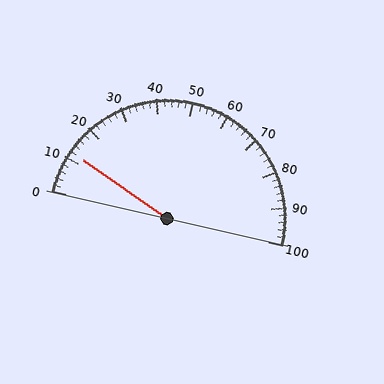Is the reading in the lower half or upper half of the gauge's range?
The reading is in the lower half of the range (0 to 100).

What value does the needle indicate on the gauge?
The needle indicates approximately 12.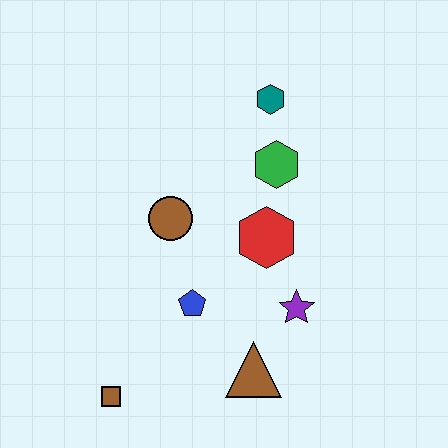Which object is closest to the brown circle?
The blue pentagon is closest to the brown circle.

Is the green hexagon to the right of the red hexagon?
Yes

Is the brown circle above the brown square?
Yes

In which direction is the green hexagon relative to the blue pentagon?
The green hexagon is above the blue pentagon.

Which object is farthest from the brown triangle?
The teal hexagon is farthest from the brown triangle.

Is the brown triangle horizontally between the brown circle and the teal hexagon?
Yes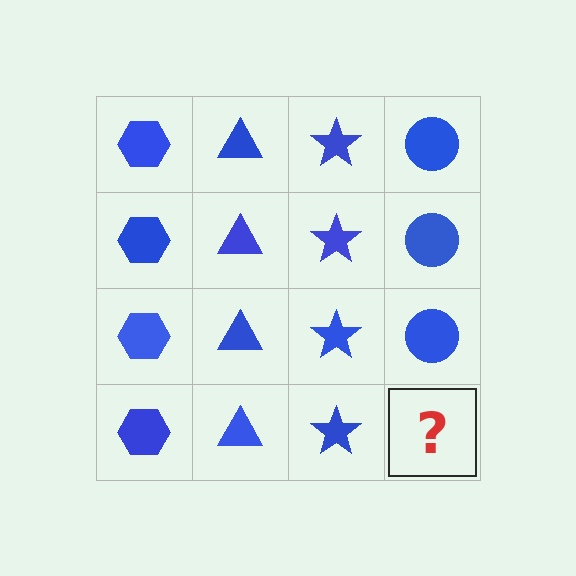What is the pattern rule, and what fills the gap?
The rule is that each column has a consistent shape. The gap should be filled with a blue circle.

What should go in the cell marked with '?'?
The missing cell should contain a blue circle.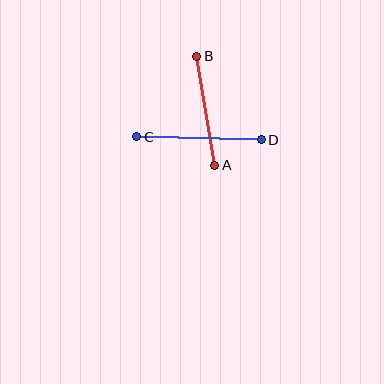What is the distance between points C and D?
The distance is approximately 125 pixels.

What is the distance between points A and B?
The distance is approximately 110 pixels.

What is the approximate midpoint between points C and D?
The midpoint is at approximately (199, 138) pixels.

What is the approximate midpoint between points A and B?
The midpoint is at approximately (206, 111) pixels.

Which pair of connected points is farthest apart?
Points C and D are farthest apart.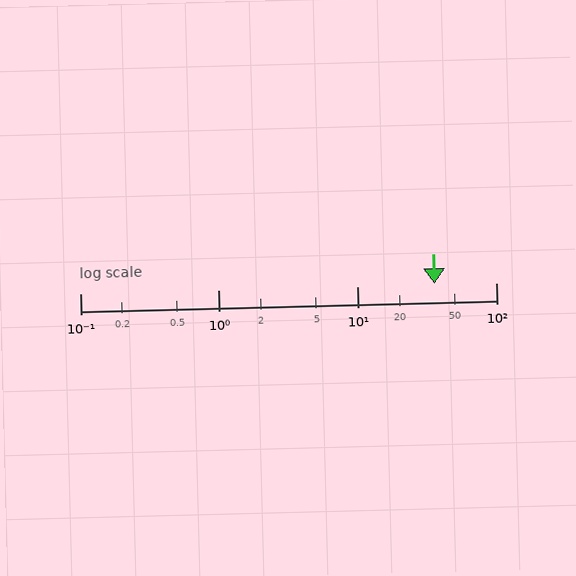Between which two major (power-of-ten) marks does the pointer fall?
The pointer is between 10 and 100.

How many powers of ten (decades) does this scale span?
The scale spans 3 decades, from 0.1 to 100.